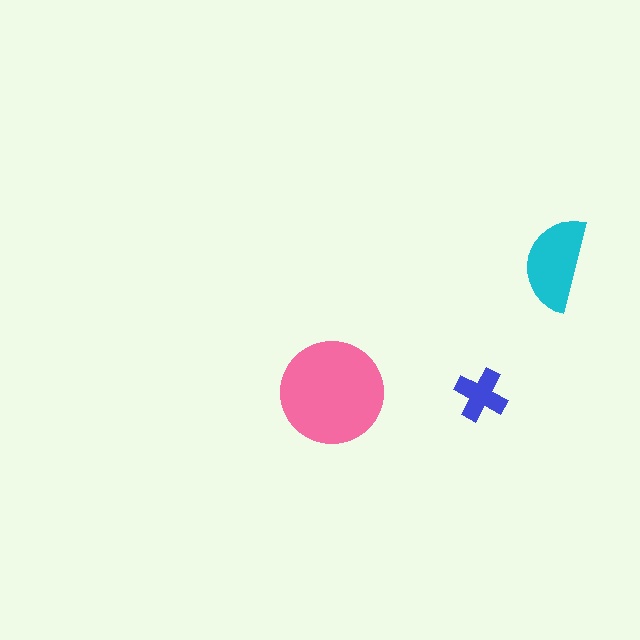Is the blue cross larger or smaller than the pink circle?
Smaller.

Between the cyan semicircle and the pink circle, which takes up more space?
The pink circle.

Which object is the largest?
The pink circle.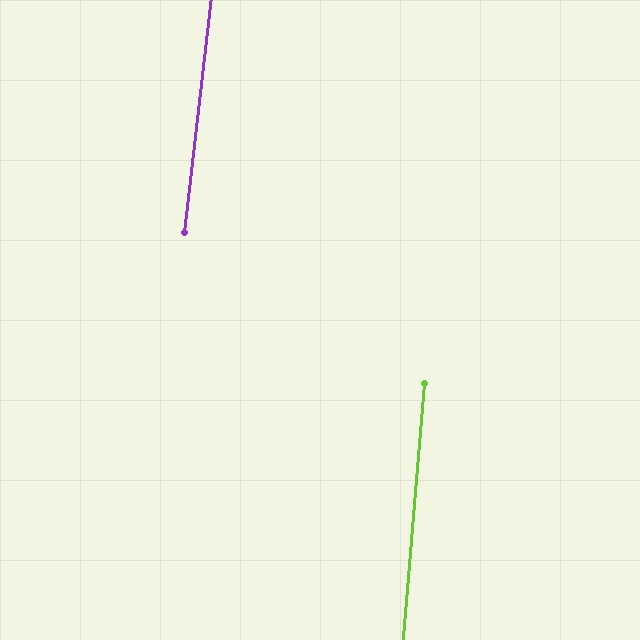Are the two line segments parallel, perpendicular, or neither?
Parallel — their directions differ by only 1.8°.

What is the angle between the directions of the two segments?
Approximately 2 degrees.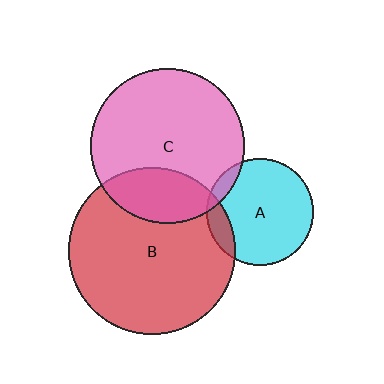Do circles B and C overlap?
Yes.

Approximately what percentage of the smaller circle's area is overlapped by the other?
Approximately 25%.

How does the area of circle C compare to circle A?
Approximately 2.1 times.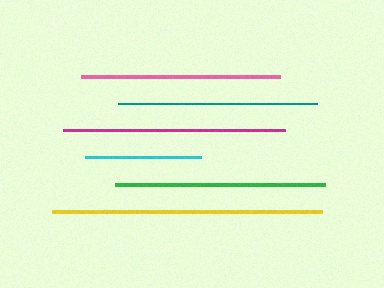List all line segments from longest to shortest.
From longest to shortest: yellow, magenta, green, teal, pink, cyan.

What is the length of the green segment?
The green segment is approximately 210 pixels long.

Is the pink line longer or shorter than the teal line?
The teal line is longer than the pink line.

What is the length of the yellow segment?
The yellow segment is approximately 269 pixels long.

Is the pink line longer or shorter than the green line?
The green line is longer than the pink line.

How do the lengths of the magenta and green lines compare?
The magenta and green lines are approximately the same length.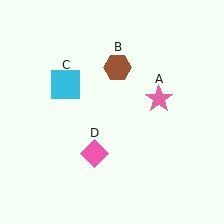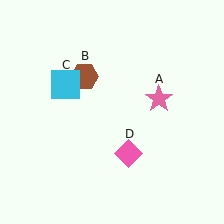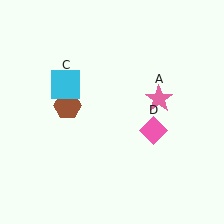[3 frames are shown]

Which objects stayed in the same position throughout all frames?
Pink star (object A) and cyan square (object C) remained stationary.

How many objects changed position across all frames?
2 objects changed position: brown hexagon (object B), pink diamond (object D).